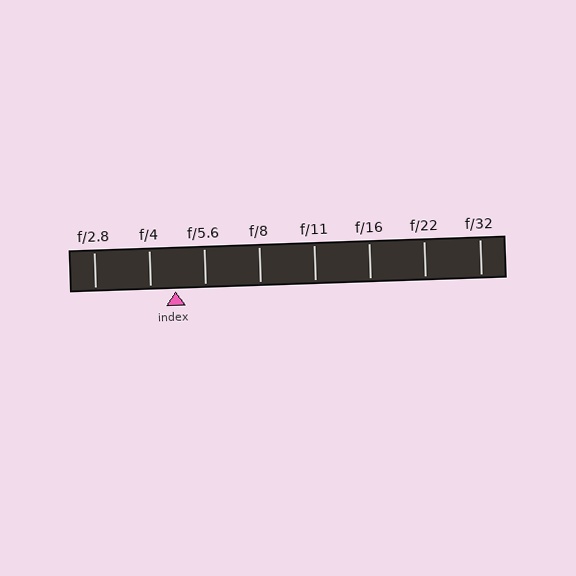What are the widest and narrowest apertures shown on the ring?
The widest aperture shown is f/2.8 and the narrowest is f/32.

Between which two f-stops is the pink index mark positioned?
The index mark is between f/4 and f/5.6.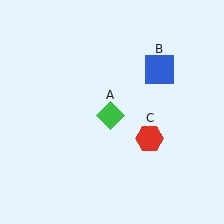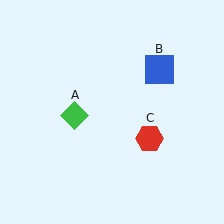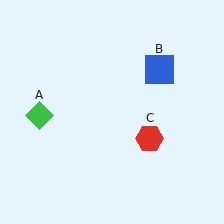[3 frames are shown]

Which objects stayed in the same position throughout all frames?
Blue square (object B) and red hexagon (object C) remained stationary.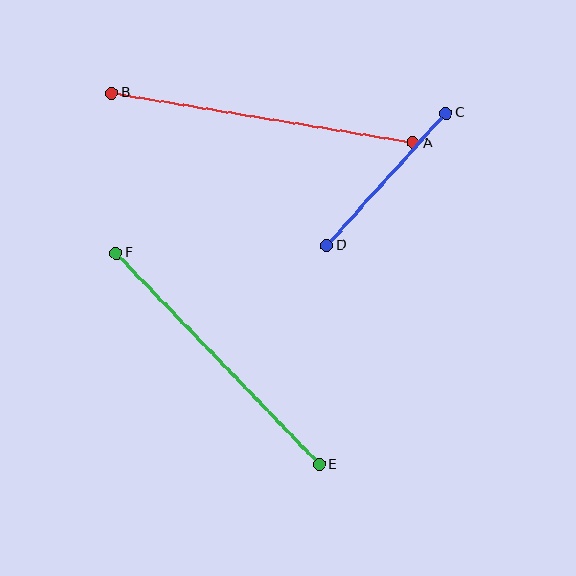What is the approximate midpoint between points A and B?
The midpoint is at approximately (263, 118) pixels.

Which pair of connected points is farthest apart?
Points A and B are farthest apart.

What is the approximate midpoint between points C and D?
The midpoint is at approximately (386, 179) pixels.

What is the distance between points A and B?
The distance is approximately 305 pixels.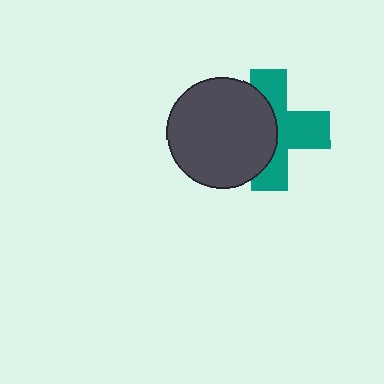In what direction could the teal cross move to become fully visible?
The teal cross could move right. That would shift it out from behind the dark gray circle entirely.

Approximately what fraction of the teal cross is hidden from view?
Roughly 45% of the teal cross is hidden behind the dark gray circle.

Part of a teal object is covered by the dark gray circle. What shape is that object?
It is a cross.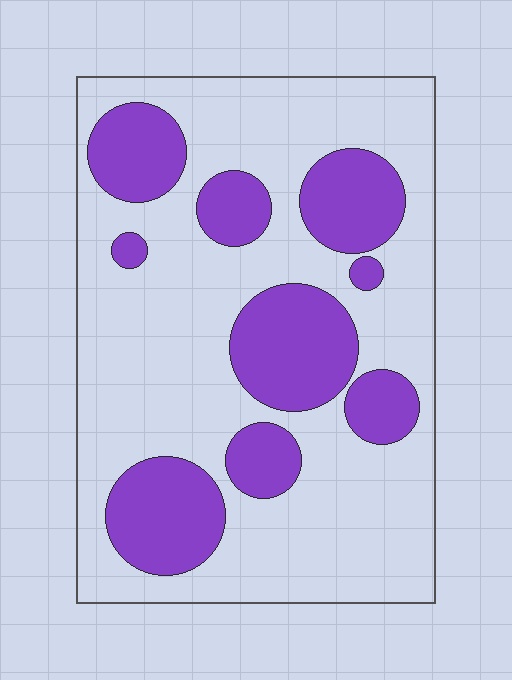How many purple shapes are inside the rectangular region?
9.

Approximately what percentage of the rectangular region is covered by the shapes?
Approximately 30%.